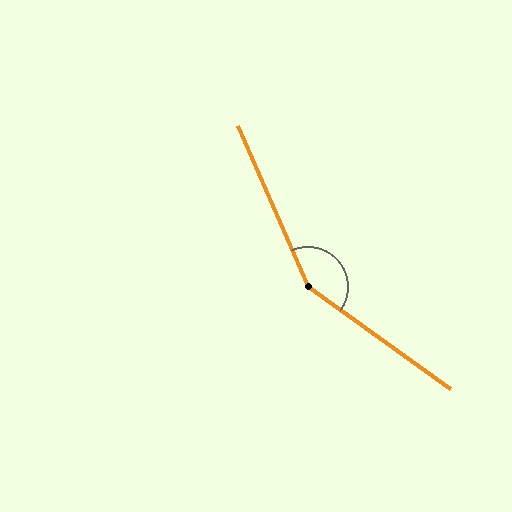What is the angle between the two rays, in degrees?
Approximately 149 degrees.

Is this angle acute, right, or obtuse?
It is obtuse.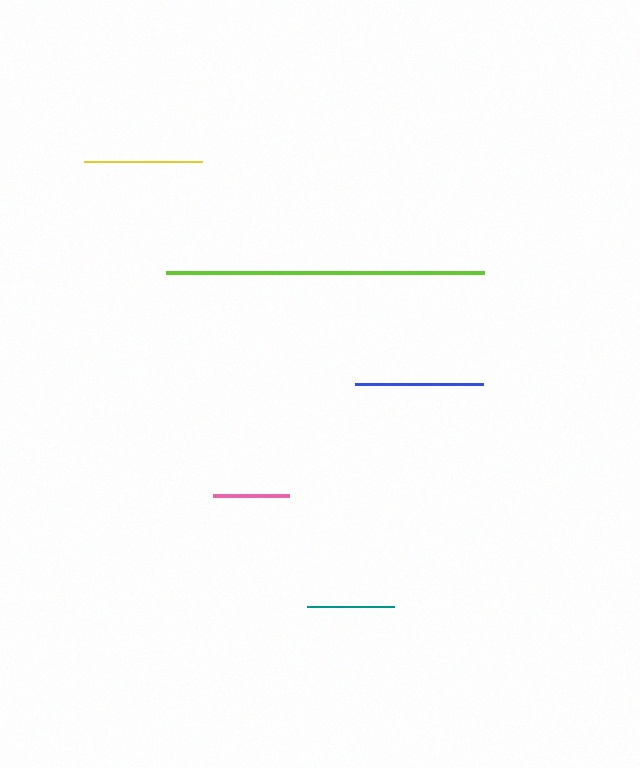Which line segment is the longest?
The lime line is the longest at approximately 318 pixels.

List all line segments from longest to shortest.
From longest to shortest: lime, blue, yellow, teal, pink.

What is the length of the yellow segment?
The yellow segment is approximately 118 pixels long.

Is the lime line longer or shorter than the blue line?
The lime line is longer than the blue line.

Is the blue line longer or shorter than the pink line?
The blue line is longer than the pink line.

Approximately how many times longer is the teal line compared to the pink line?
The teal line is approximately 1.2 times the length of the pink line.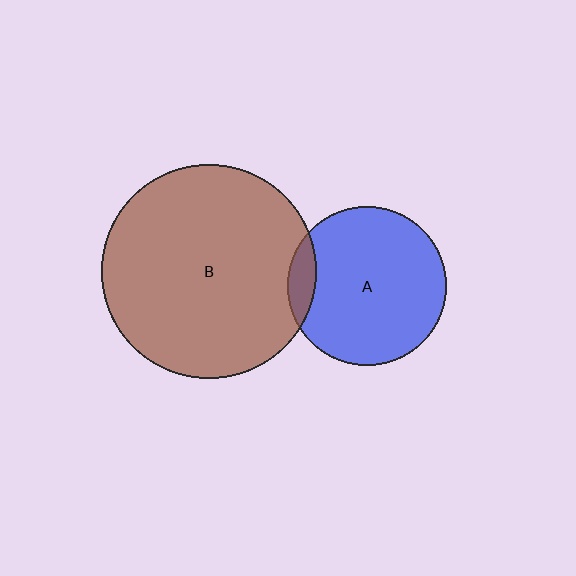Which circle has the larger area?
Circle B (brown).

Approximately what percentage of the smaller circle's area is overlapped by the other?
Approximately 10%.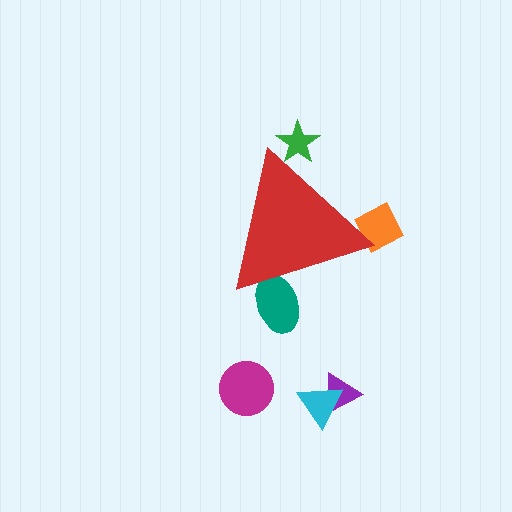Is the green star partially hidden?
Yes, the green star is partially hidden behind the red triangle.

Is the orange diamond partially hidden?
Yes, the orange diamond is partially hidden behind the red triangle.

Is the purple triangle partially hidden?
No, the purple triangle is fully visible.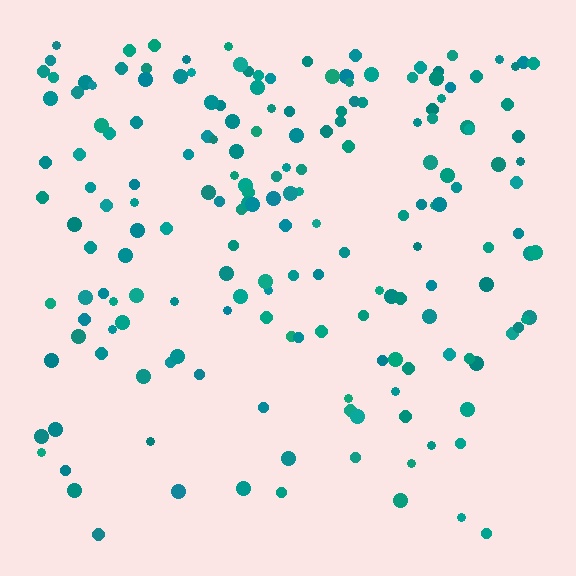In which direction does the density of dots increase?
From bottom to top, with the top side densest.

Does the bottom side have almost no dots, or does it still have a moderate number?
Still a moderate number, just noticeably fewer than the top.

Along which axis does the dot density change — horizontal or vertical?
Vertical.